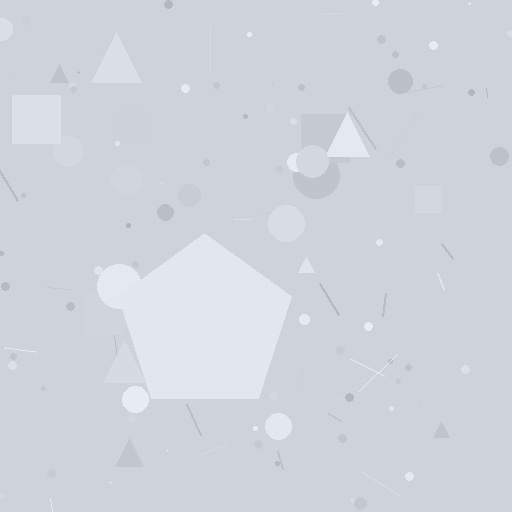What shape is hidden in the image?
A pentagon is hidden in the image.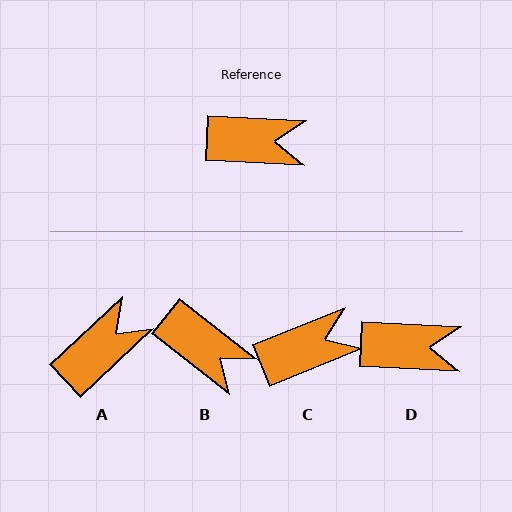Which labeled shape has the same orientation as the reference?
D.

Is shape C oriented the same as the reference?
No, it is off by about 25 degrees.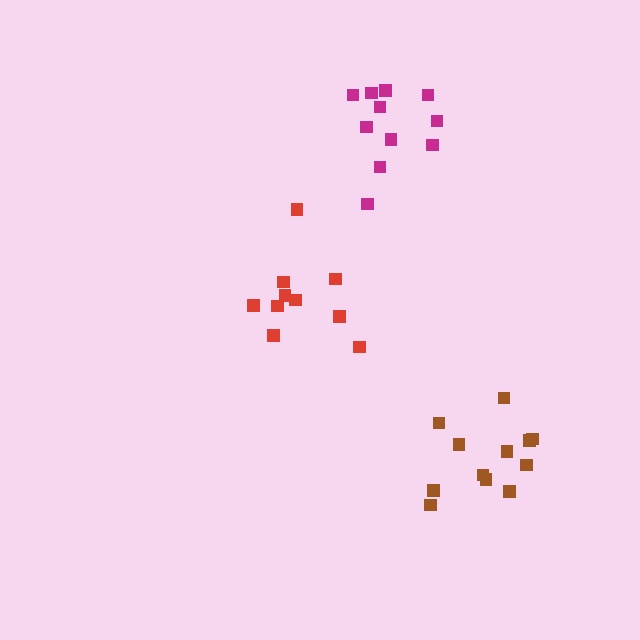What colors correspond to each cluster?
The clusters are colored: red, brown, magenta.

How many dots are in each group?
Group 1: 10 dots, Group 2: 12 dots, Group 3: 11 dots (33 total).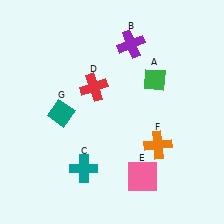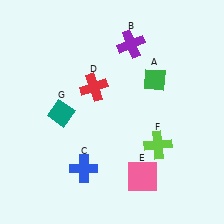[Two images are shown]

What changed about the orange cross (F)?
In Image 1, F is orange. In Image 2, it changed to lime.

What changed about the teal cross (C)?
In Image 1, C is teal. In Image 2, it changed to blue.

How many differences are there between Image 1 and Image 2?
There are 2 differences between the two images.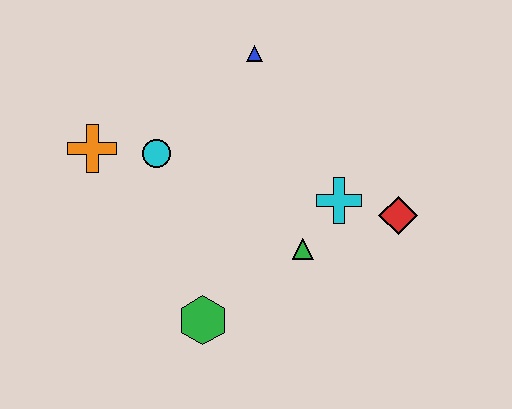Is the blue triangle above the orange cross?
Yes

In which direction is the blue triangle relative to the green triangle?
The blue triangle is above the green triangle.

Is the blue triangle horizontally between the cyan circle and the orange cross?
No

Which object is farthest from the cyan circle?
The red diamond is farthest from the cyan circle.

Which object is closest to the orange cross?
The cyan circle is closest to the orange cross.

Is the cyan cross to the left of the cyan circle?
No